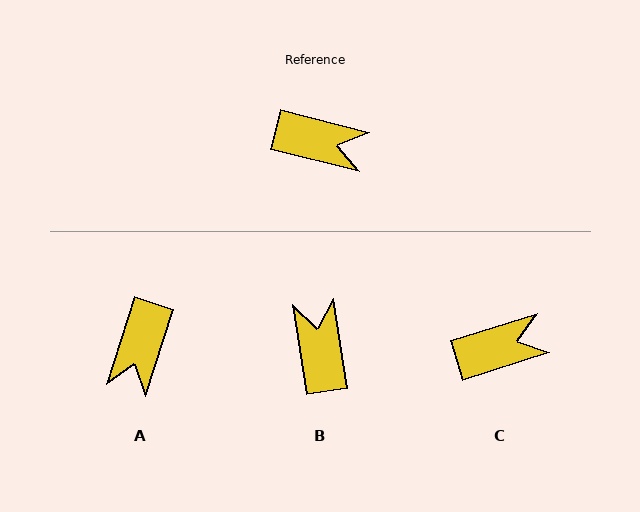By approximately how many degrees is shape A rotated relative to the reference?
Approximately 93 degrees clockwise.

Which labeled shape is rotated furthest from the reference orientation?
B, about 113 degrees away.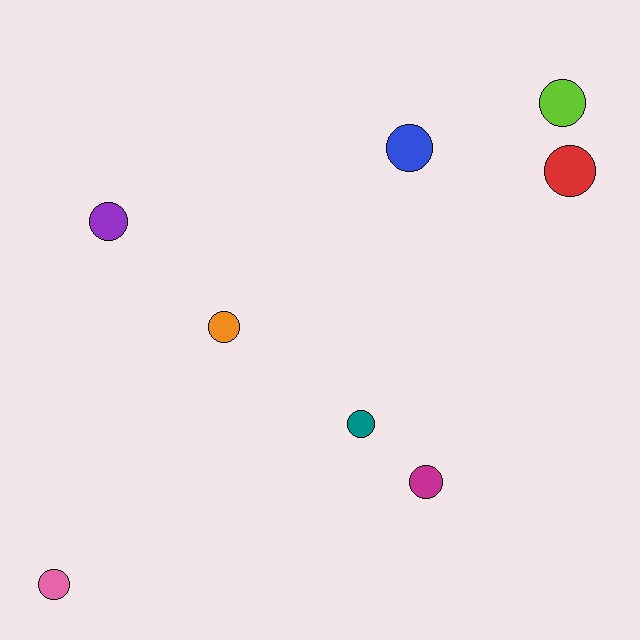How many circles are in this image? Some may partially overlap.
There are 8 circles.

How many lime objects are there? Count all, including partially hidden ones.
There is 1 lime object.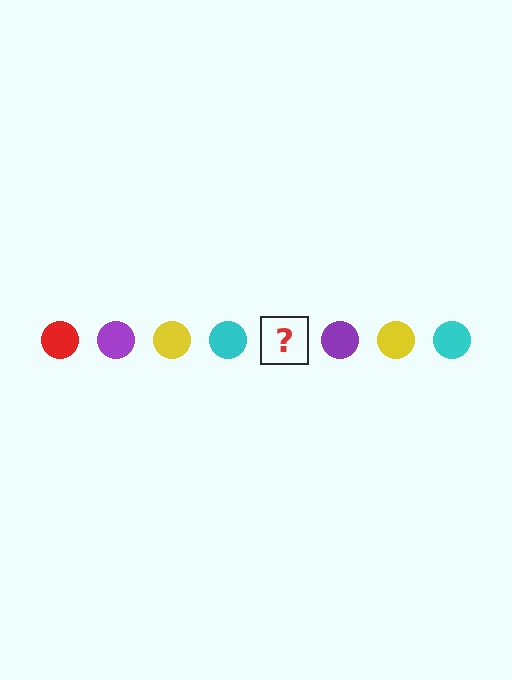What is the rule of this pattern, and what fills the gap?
The rule is that the pattern cycles through red, purple, yellow, cyan circles. The gap should be filled with a red circle.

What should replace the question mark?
The question mark should be replaced with a red circle.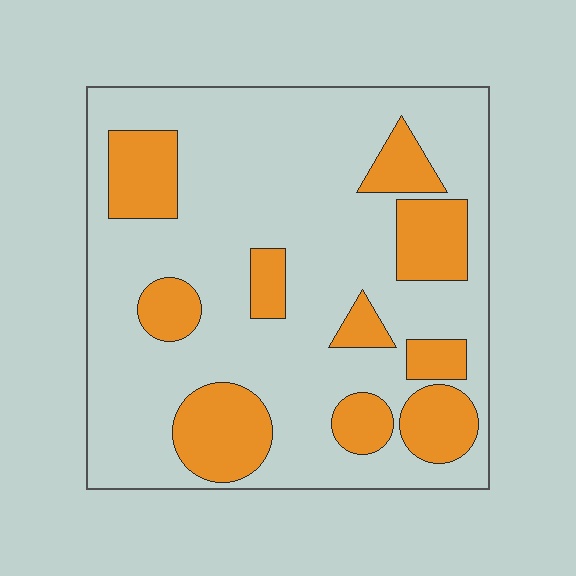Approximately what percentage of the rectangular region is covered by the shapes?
Approximately 25%.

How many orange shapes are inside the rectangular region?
10.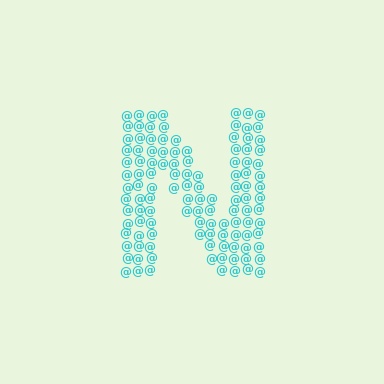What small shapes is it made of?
It is made of small at signs.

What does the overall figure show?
The overall figure shows the letter N.